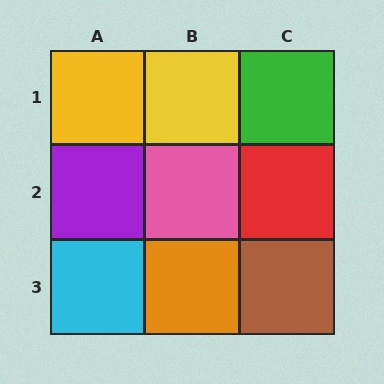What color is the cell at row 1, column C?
Green.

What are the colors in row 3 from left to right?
Cyan, orange, brown.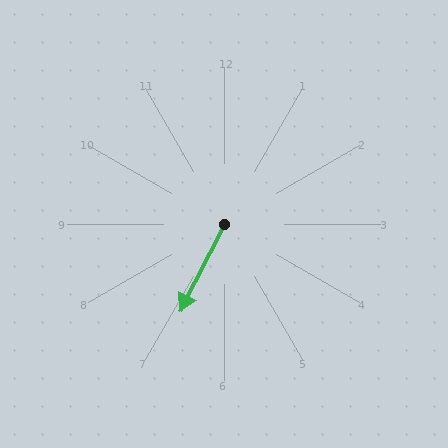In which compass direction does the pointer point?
Southwest.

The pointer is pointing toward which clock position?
Roughly 7 o'clock.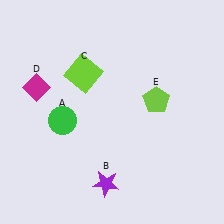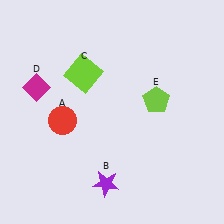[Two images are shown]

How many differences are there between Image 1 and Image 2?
There is 1 difference between the two images.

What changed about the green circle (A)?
In Image 1, A is green. In Image 2, it changed to red.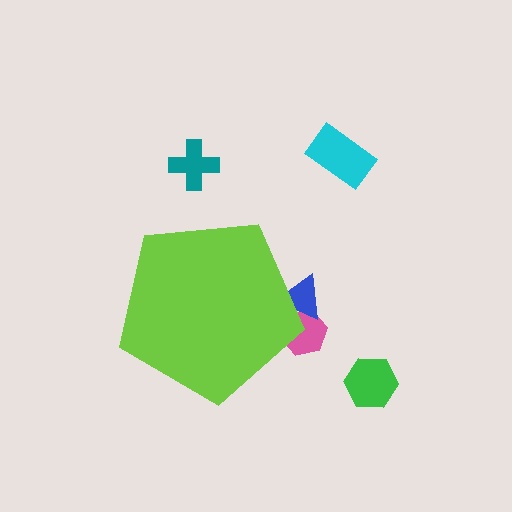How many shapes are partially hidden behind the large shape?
2 shapes are partially hidden.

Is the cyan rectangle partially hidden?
No, the cyan rectangle is fully visible.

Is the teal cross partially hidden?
No, the teal cross is fully visible.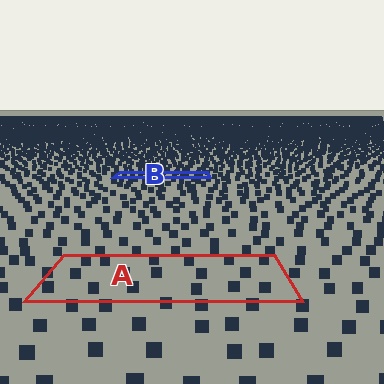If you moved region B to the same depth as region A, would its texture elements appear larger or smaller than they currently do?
They would appear larger. At a closer depth, the same texture elements are projected at a bigger on-screen size.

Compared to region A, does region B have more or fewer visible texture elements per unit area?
Region B has more texture elements per unit area — they are packed more densely because it is farther away.